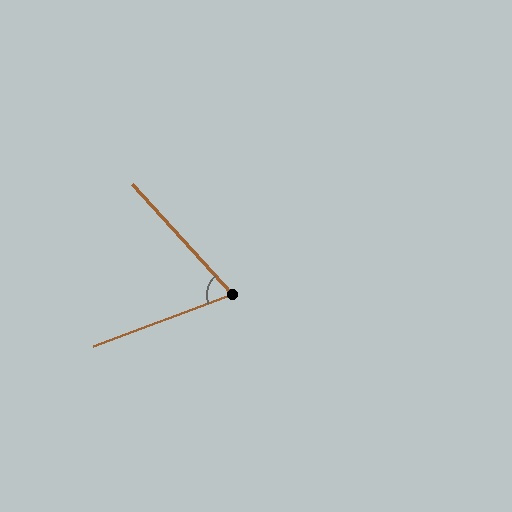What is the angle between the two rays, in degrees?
Approximately 68 degrees.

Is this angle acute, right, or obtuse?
It is acute.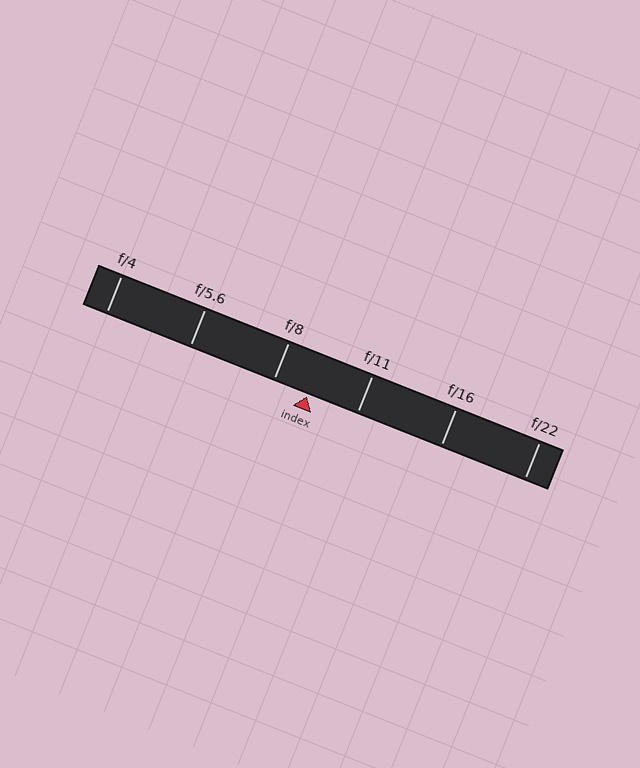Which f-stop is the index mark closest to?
The index mark is closest to f/8.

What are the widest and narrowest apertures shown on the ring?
The widest aperture shown is f/4 and the narrowest is f/22.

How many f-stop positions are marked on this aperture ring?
There are 6 f-stop positions marked.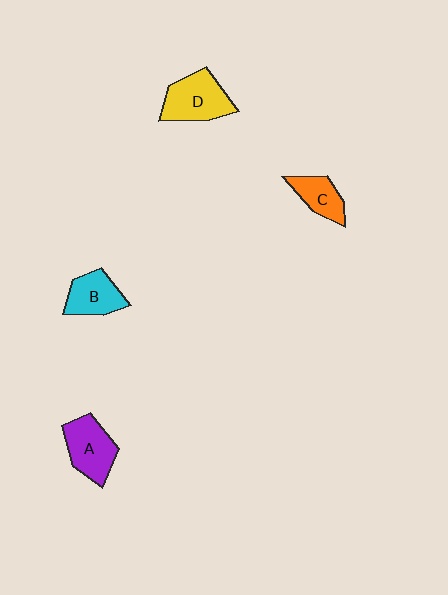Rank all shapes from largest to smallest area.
From largest to smallest: D (yellow), A (purple), B (cyan), C (orange).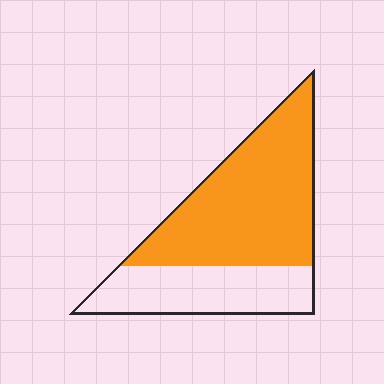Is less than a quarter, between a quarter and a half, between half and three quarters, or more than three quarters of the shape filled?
Between half and three quarters.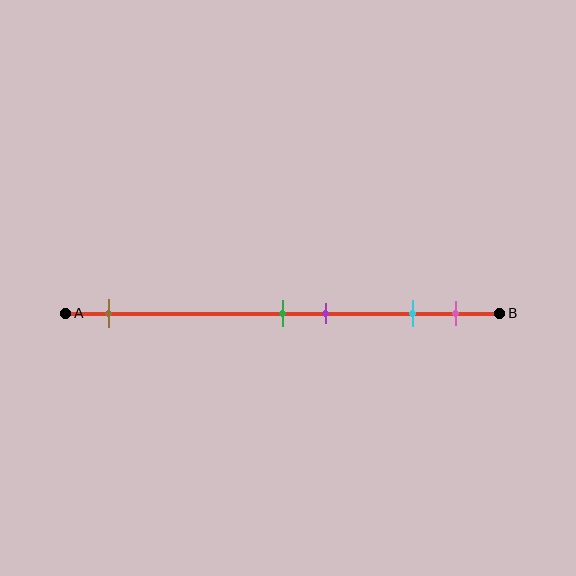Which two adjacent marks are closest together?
The green and purple marks are the closest adjacent pair.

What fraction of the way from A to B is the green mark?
The green mark is approximately 50% (0.5) of the way from A to B.